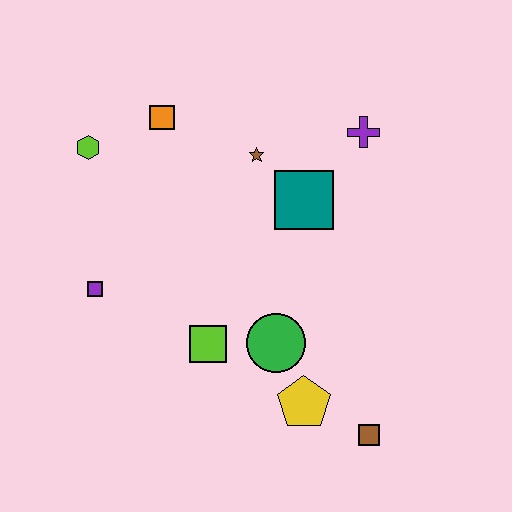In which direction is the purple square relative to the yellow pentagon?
The purple square is to the left of the yellow pentagon.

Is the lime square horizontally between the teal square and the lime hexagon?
Yes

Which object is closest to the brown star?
The teal square is closest to the brown star.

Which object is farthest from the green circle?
The lime hexagon is farthest from the green circle.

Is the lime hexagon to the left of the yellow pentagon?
Yes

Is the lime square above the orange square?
No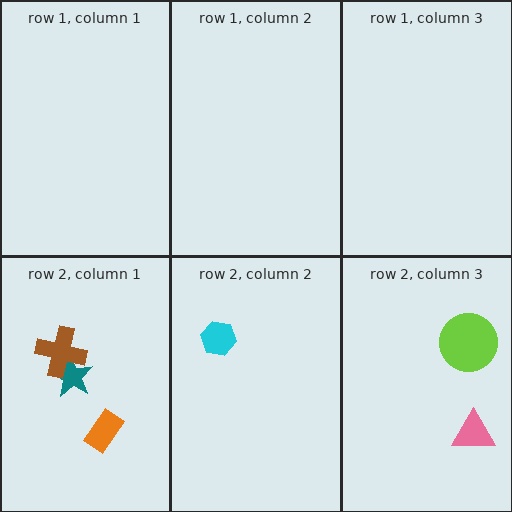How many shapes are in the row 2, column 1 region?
3.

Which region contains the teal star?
The row 2, column 1 region.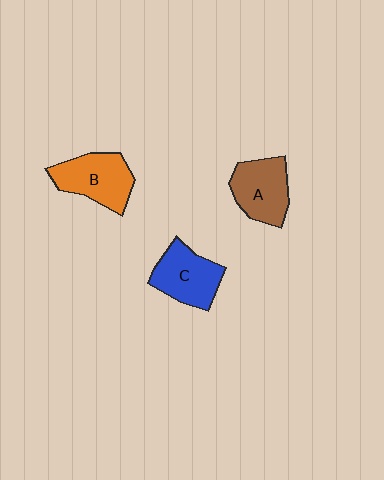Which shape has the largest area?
Shape B (orange).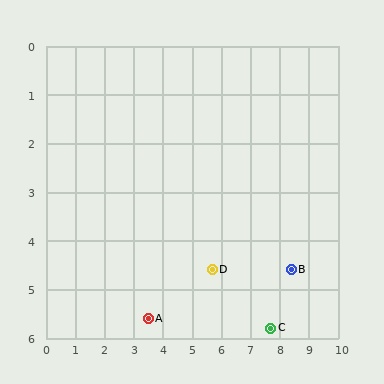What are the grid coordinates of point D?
Point D is at approximately (5.7, 4.6).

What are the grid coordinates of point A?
Point A is at approximately (3.5, 5.6).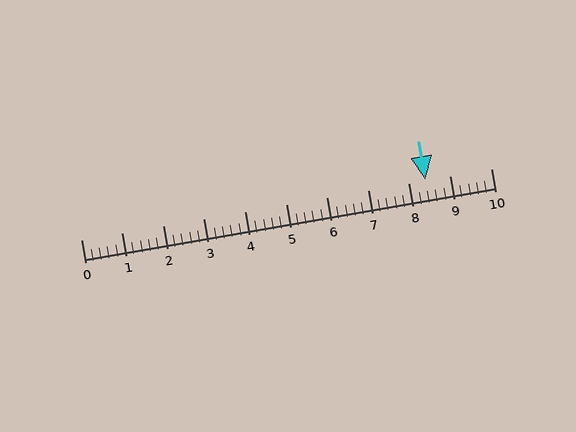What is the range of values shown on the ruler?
The ruler shows values from 0 to 10.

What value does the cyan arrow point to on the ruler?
The cyan arrow points to approximately 8.4.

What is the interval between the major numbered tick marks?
The major tick marks are spaced 1 units apart.